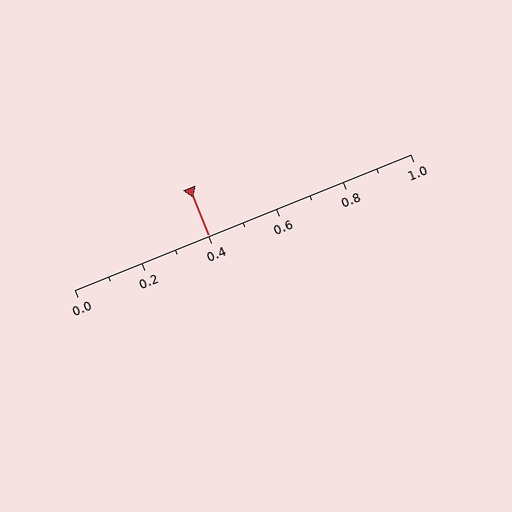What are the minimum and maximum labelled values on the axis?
The axis runs from 0.0 to 1.0.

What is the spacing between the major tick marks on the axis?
The major ticks are spaced 0.2 apart.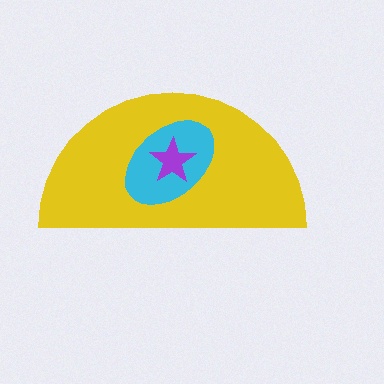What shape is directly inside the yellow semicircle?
The cyan ellipse.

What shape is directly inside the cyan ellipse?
The purple star.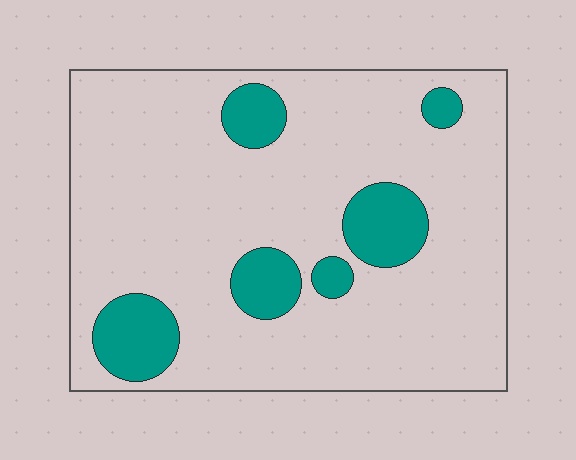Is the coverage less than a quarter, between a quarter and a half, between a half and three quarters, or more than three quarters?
Less than a quarter.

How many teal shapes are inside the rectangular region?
6.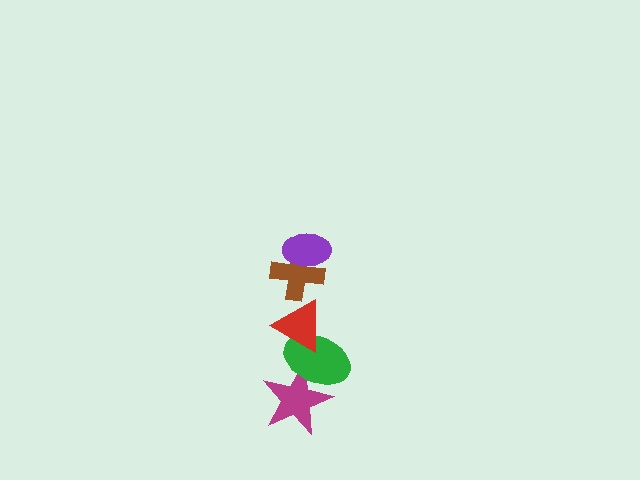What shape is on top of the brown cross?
The purple ellipse is on top of the brown cross.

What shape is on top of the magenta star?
The green ellipse is on top of the magenta star.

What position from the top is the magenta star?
The magenta star is 5th from the top.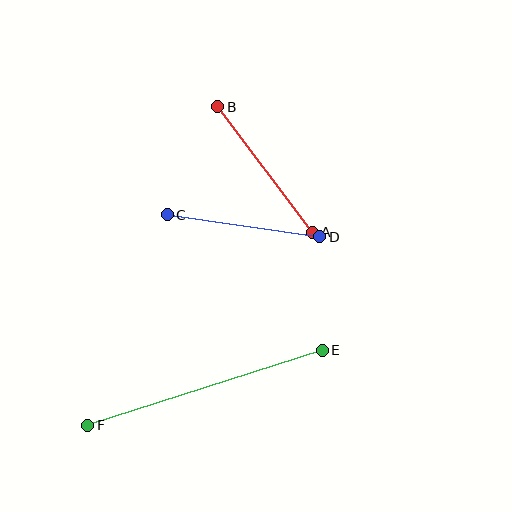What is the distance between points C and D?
The distance is approximately 154 pixels.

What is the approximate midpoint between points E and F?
The midpoint is at approximately (205, 388) pixels.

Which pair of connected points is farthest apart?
Points E and F are farthest apart.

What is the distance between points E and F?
The distance is approximately 246 pixels.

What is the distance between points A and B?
The distance is approximately 157 pixels.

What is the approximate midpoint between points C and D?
The midpoint is at approximately (244, 226) pixels.